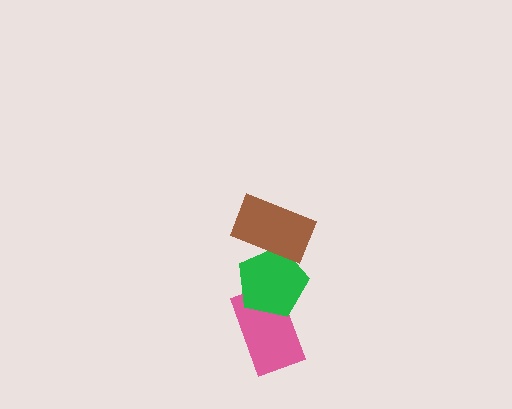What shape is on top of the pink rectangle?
The green pentagon is on top of the pink rectangle.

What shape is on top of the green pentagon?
The brown rectangle is on top of the green pentagon.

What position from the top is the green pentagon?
The green pentagon is 2nd from the top.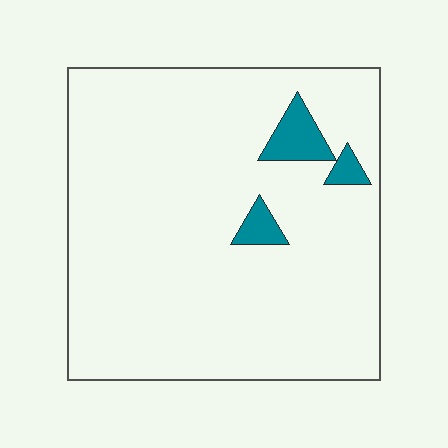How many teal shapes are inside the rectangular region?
3.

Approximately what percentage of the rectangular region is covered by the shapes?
Approximately 5%.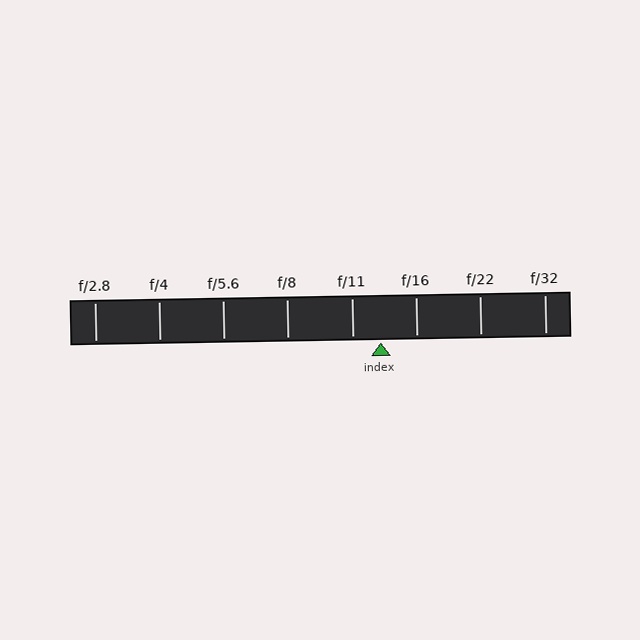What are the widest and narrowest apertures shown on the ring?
The widest aperture shown is f/2.8 and the narrowest is f/32.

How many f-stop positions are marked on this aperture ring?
There are 8 f-stop positions marked.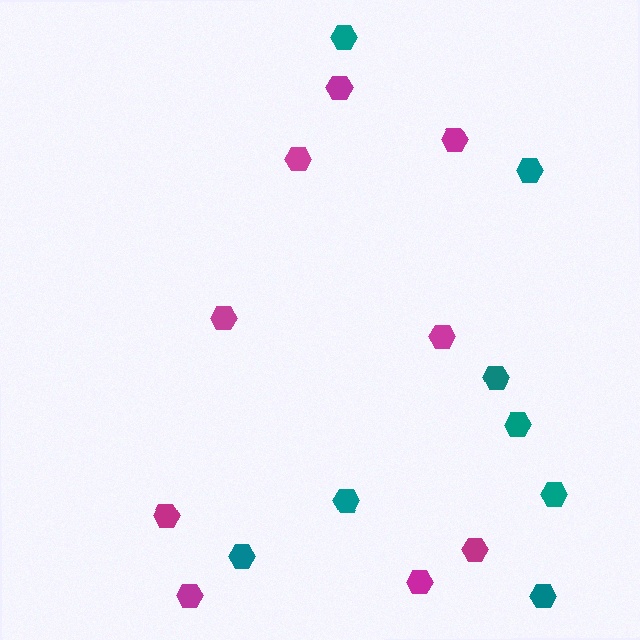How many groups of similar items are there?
There are 2 groups: one group of teal hexagons (8) and one group of magenta hexagons (9).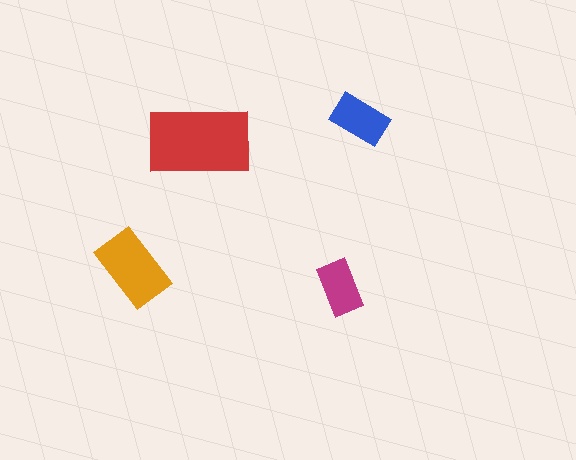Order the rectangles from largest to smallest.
the red one, the orange one, the blue one, the magenta one.